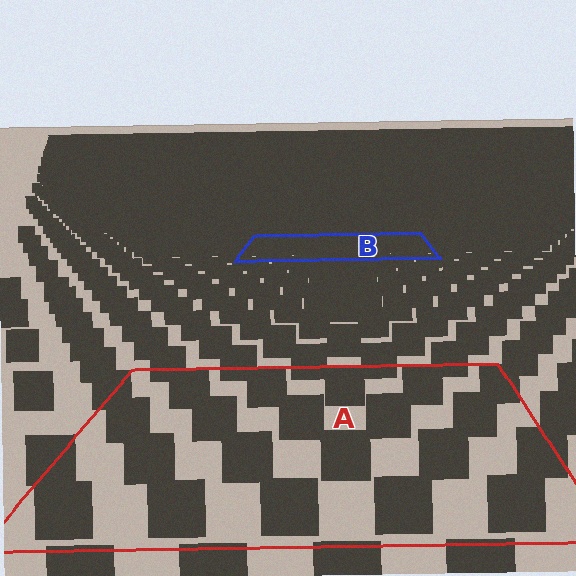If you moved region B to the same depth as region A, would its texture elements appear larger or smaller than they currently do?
They would appear larger. At a closer depth, the same texture elements are projected at a bigger on-screen size.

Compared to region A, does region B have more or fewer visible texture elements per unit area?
Region B has more texture elements per unit area — they are packed more densely because it is farther away.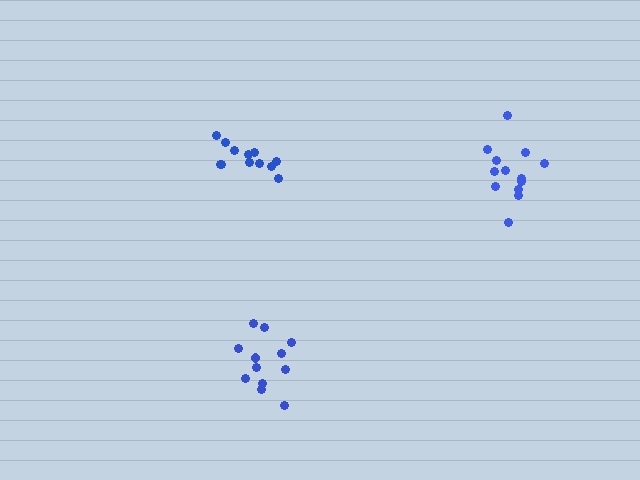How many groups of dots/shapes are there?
There are 3 groups.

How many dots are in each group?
Group 1: 12 dots, Group 2: 12 dots, Group 3: 13 dots (37 total).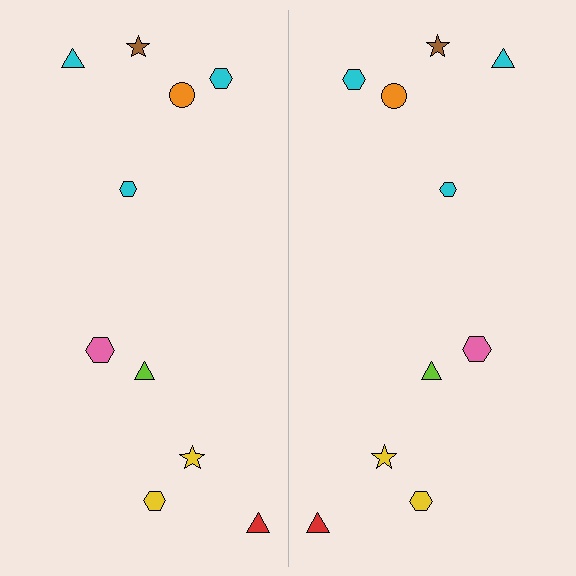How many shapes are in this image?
There are 20 shapes in this image.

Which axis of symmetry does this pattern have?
The pattern has a vertical axis of symmetry running through the center of the image.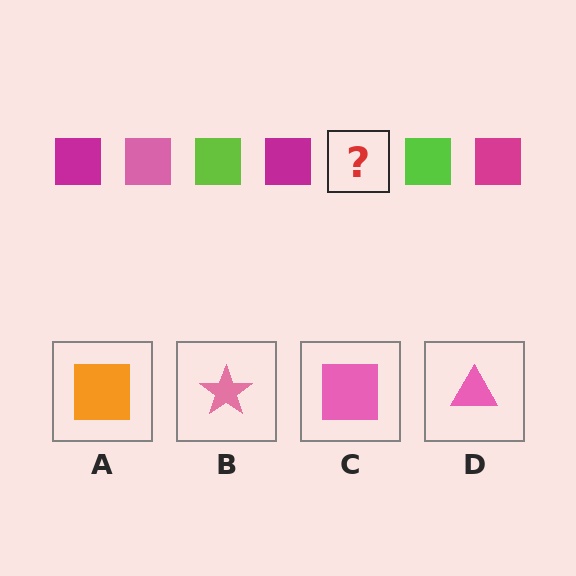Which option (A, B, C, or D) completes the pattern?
C.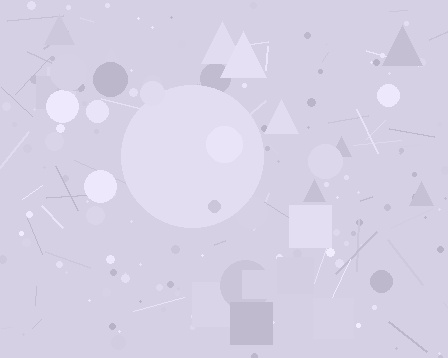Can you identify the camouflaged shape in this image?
The camouflaged shape is a circle.